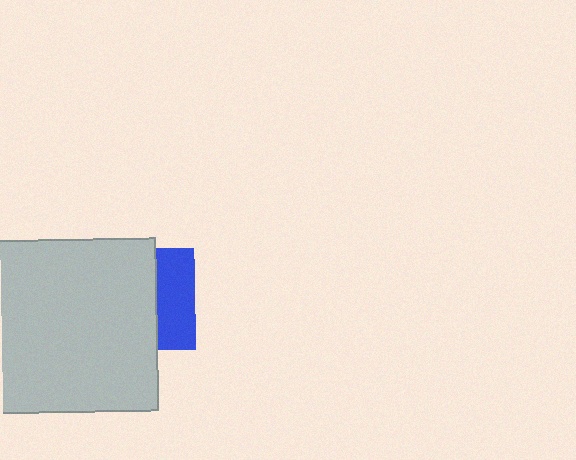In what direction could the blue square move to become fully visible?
The blue square could move right. That would shift it out from behind the light gray square entirely.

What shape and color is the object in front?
The object in front is a light gray square.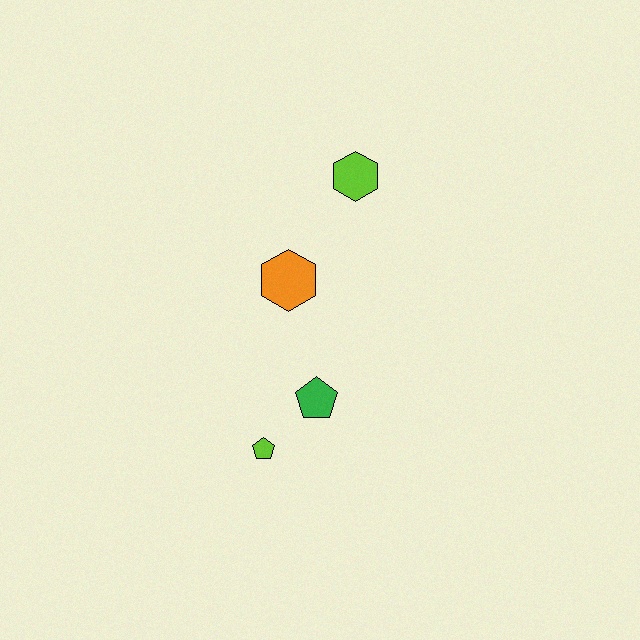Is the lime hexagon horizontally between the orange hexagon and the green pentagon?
No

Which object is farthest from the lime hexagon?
The lime pentagon is farthest from the lime hexagon.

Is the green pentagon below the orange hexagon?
Yes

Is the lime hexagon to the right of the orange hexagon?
Yes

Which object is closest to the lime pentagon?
The green pentagon is closest to the lime pentagon.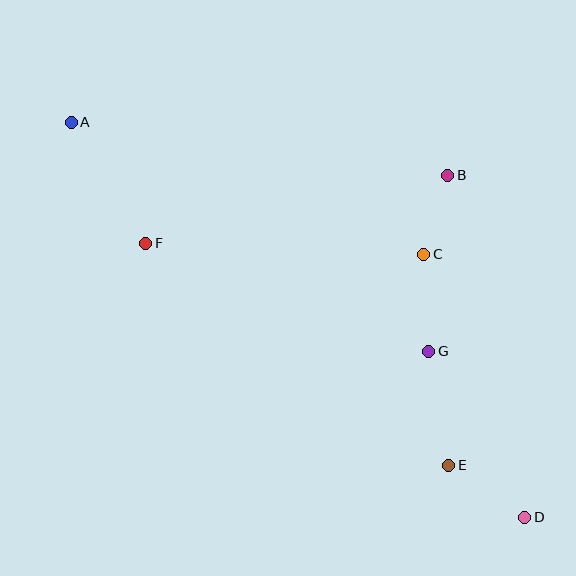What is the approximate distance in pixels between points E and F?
The distance between E and F is approximately 375 pixels.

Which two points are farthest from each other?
Points A and D are farthest from each other.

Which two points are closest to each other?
Points B and C are closest to each other.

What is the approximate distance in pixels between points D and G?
The distance between D and G is approximately 192 pixels.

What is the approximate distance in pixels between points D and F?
The distance between D and F is approximately 468 pixels.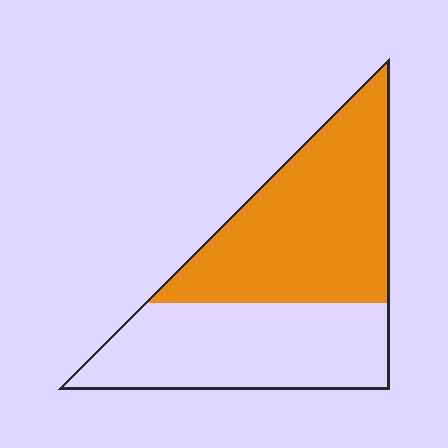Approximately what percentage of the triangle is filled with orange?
Approximately 55%.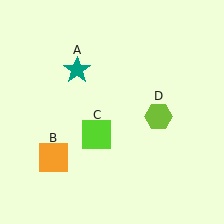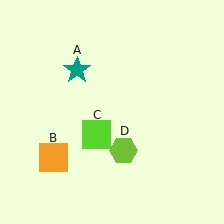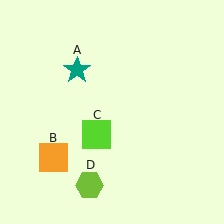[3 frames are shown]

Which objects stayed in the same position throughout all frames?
Teal star (object A) and orange square (object B) and lime square (object C) remained stationary.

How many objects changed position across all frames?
1 object changed position: lime hexagon (object D).